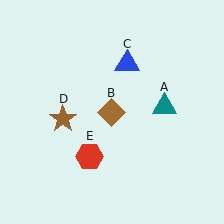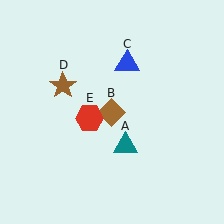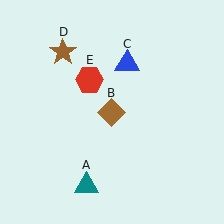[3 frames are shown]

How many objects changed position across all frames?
3 objects changed position: teal triangle (object A), brown star (object D), red hexagon (object E).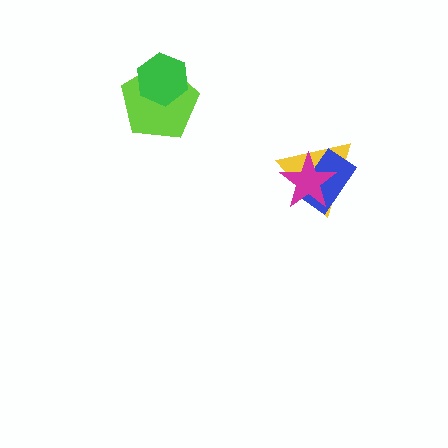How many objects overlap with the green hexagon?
1 object overlaps with the green hexagon.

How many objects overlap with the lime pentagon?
1 object overlaps with the lime pentagon.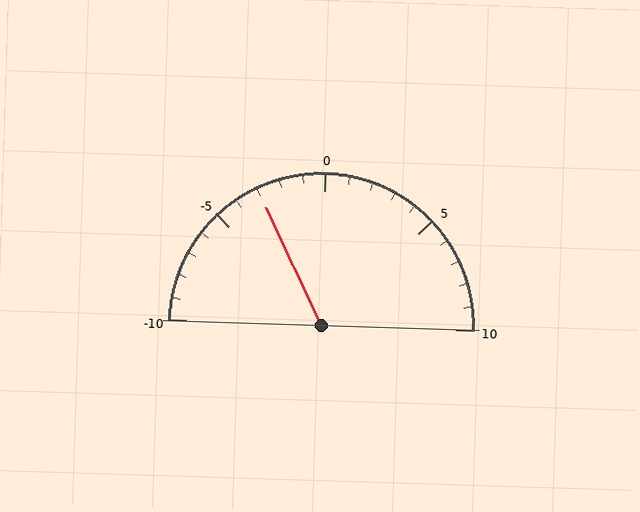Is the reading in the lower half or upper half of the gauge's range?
The reading is in the lower half of the range (-10 to 10).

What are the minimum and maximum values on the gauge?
The gauge ranges from -10 to 10.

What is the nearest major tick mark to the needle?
The nearest major tick mark is -5.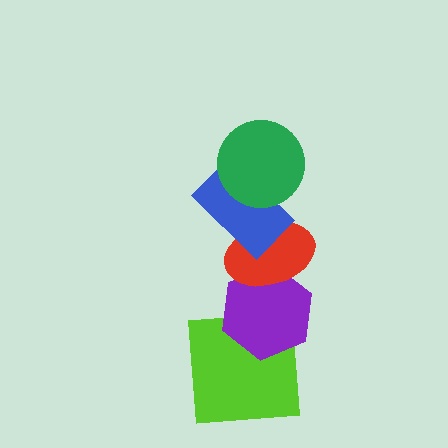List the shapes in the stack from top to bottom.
From top to bottom: the green circle, the blue rectangle, the red ellipse, the purple hexagon, the lime square.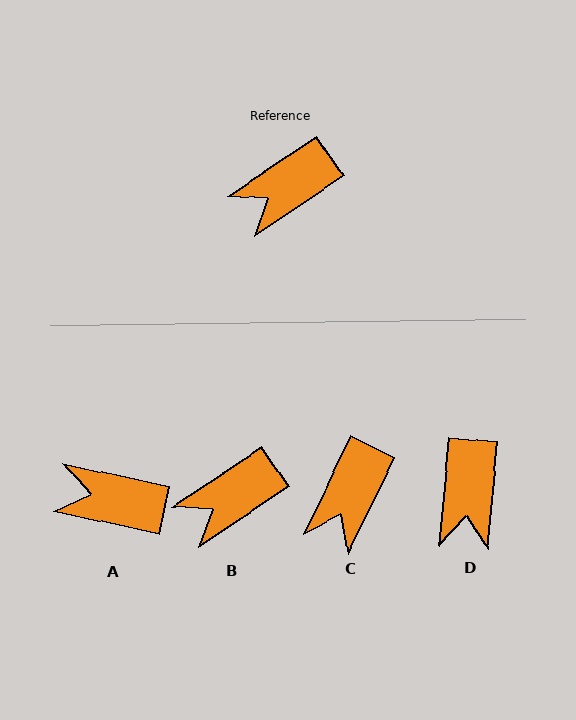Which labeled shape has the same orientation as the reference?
B.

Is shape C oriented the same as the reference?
No, it is off by about 31 degrees.